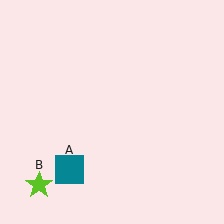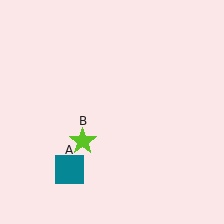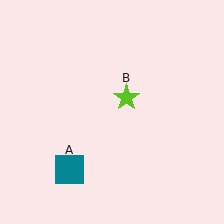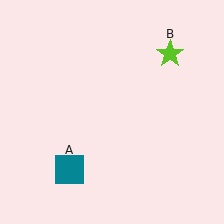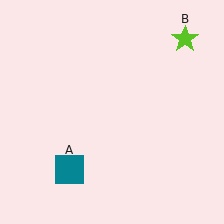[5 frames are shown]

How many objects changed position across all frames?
1 object changed position: lime star (object B).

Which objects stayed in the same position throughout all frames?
Teal square (object A) remained stationary.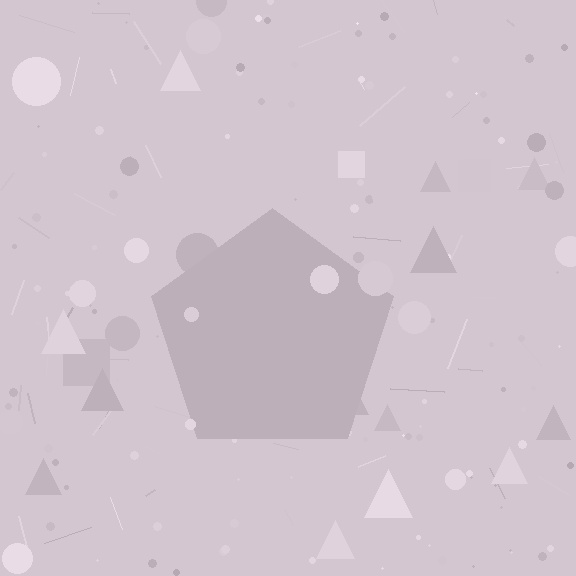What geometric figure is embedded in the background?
A pentagon is embedded in the background.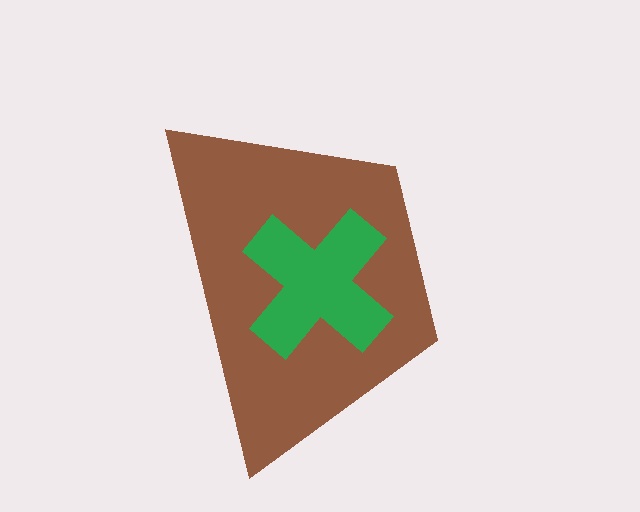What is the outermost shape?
The brown trapezoid.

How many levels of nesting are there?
2.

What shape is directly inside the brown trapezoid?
The green cross.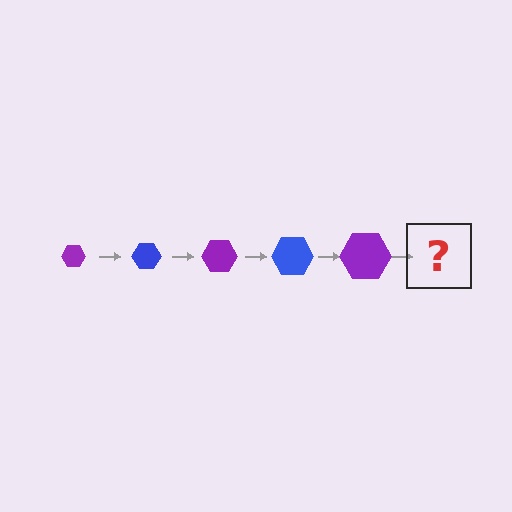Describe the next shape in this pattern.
It should be a blue hexagon, larger than the previous one.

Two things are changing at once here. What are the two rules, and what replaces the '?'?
The two rules are that the hexagon grows larger each step and the color cycles through purple and blue. The '?' should be a blue hexagon, larger than the previous one.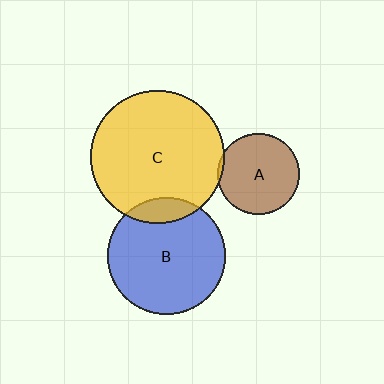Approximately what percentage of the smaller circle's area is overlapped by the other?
Approximately 10%.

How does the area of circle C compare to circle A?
Approximately 2.7 times.